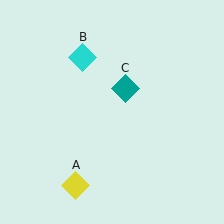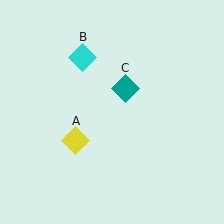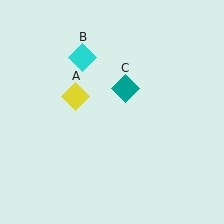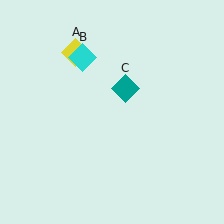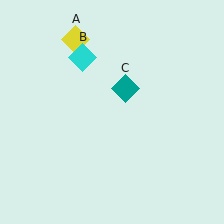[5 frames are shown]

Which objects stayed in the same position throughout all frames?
Cyan diamond (object B) and teal diamond (object C) remained stationary.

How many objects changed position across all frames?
1 object changed position: yellow diamond (object A).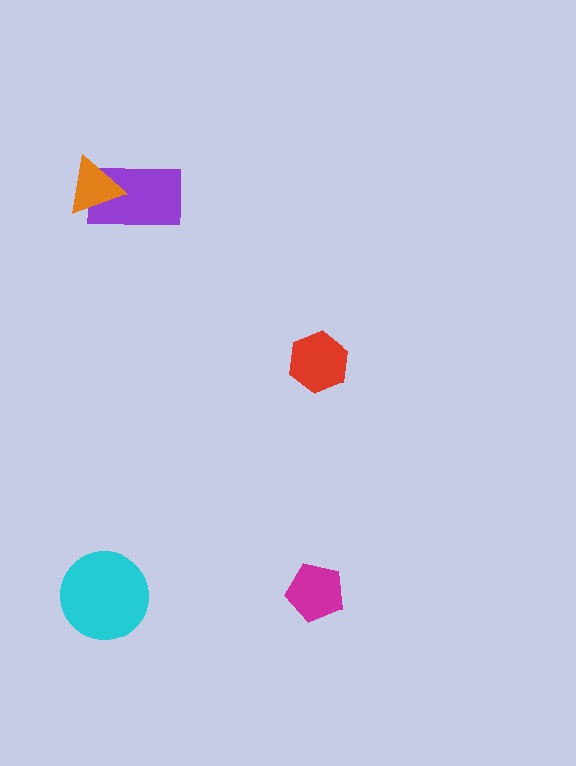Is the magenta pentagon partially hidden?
No, no other shape covers it.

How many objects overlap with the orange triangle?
1 object overlaps with the orange triangle.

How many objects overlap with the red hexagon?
0 objects overlap with the red hexagon.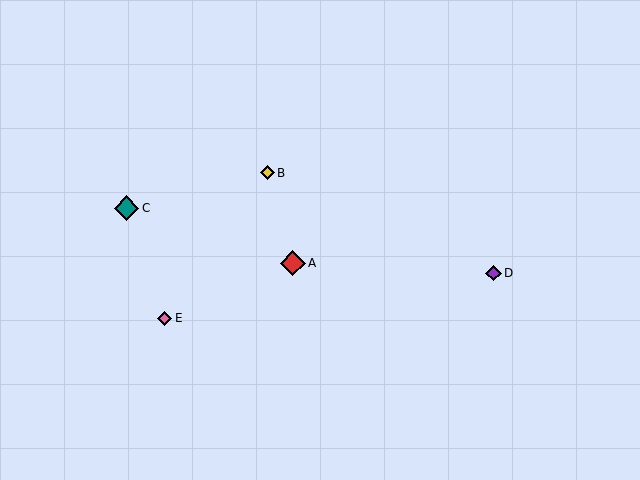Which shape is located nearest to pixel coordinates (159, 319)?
The pink diamond (labeled E) at (164, 318) is nearest to that location.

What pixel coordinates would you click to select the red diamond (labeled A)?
Click at (293, 263) to select the red diamond A.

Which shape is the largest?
The red diamond (labeled A) is the largest.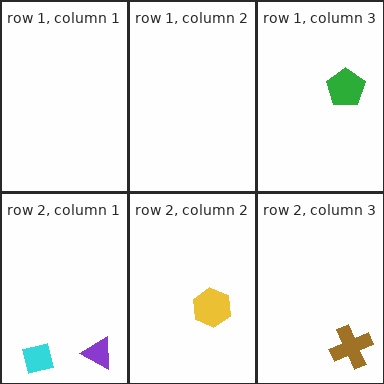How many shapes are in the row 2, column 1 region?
2.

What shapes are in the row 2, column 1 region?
The purple triangle, the cyan square.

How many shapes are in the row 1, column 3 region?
1.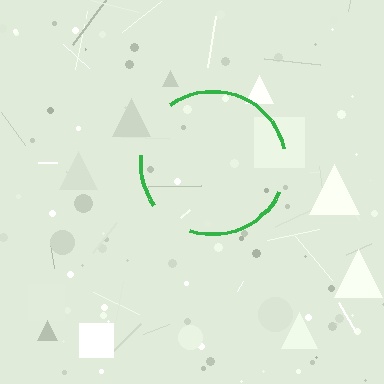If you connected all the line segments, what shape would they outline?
They would outline a circle.